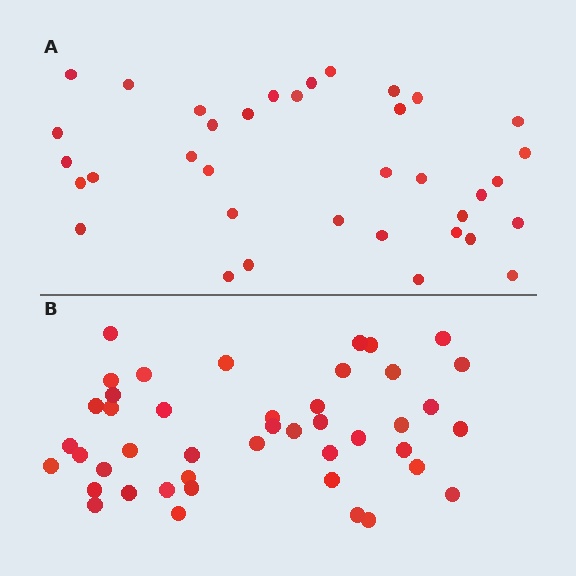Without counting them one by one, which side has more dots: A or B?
Region B (the bottom region) has more dots.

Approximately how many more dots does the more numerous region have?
Region B has roughly 8 or so more dots than region A.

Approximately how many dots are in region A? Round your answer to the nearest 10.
About 40 dots. (The exact count is 36, which rounds to 40.)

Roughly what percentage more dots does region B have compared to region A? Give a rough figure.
About 20% more.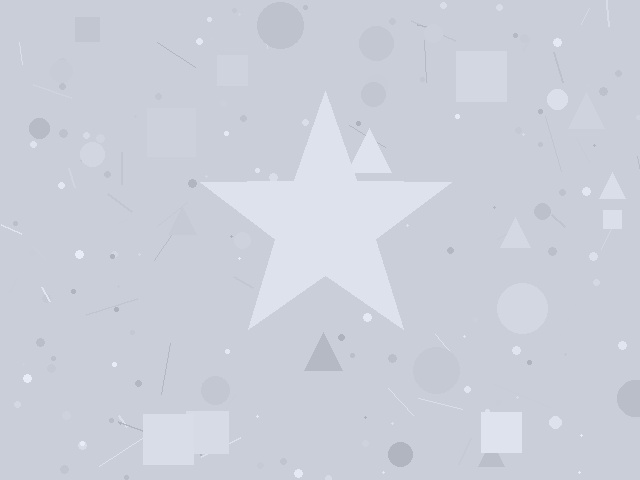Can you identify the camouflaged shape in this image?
The camouflaged shape is a star.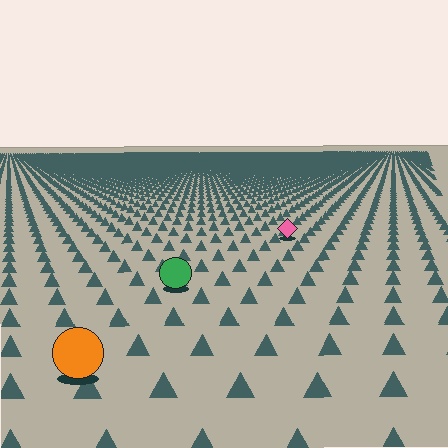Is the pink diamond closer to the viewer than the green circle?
No. The green circle is closer — you can tell from the texture gradient: the ground texture is coarser near it.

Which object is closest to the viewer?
The orange circle is closest. The texture marks near it are larger and more spread out.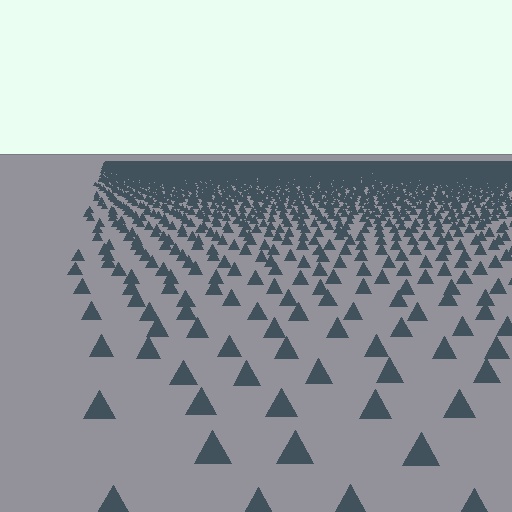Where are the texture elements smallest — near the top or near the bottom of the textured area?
Near the top.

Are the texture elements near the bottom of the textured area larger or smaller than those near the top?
Larger. Near the bottom, elements are closer to the viewer and appear at a bigger on-screen size.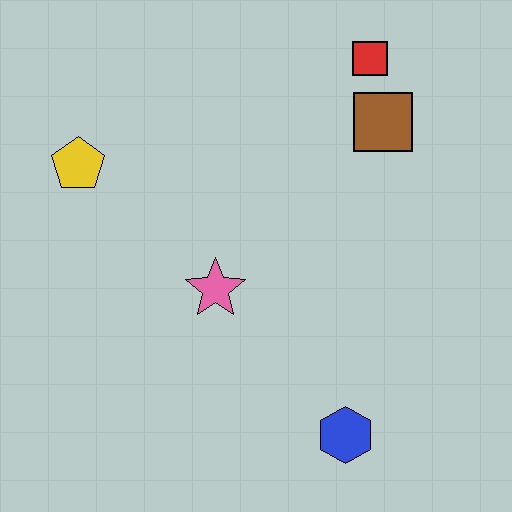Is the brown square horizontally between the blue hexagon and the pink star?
No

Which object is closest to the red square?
The brown square is closest to the red square.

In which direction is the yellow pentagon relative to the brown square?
The yellow pentagon is to the left of the brown square.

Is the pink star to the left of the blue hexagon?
Yes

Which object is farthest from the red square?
The blue hexagon is farthest from the red square.